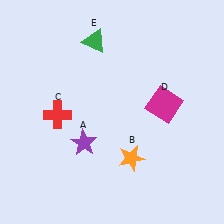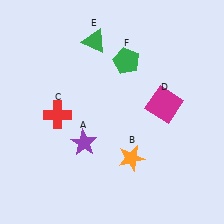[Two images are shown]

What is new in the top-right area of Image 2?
A green pentagon (F) was added in the top-right area of Image 2.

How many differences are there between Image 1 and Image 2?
There is 1 difference between the two images.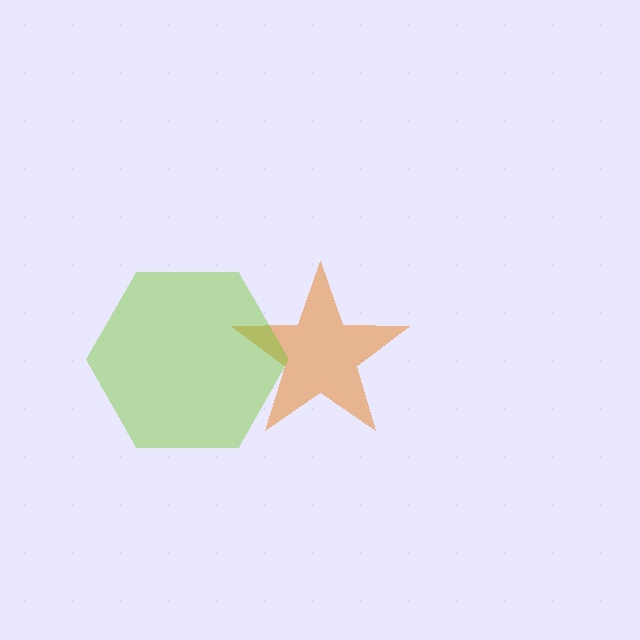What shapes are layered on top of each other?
The layered shapes are: an orange star, a lime hexagon.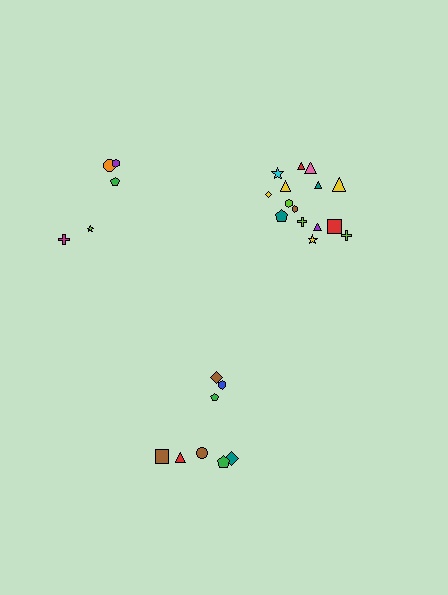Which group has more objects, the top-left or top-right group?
The top-right group.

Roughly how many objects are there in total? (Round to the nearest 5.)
Roughly 30 objects in total.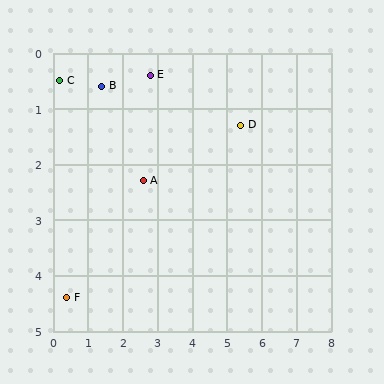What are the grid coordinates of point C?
Point C is at approximately (0.2, 0.5).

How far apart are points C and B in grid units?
Points C and B are about 1.2 grid units apart.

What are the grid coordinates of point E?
Point E is at approximately (2.8, 0.4).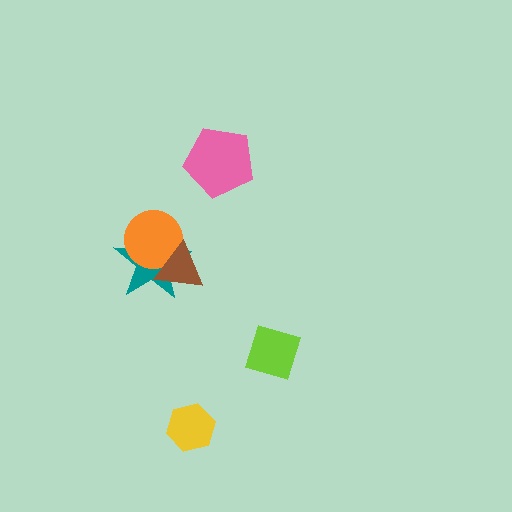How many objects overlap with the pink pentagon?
0 objects overlap with the pink pentagon.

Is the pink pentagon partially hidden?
No, no other shape covers it.